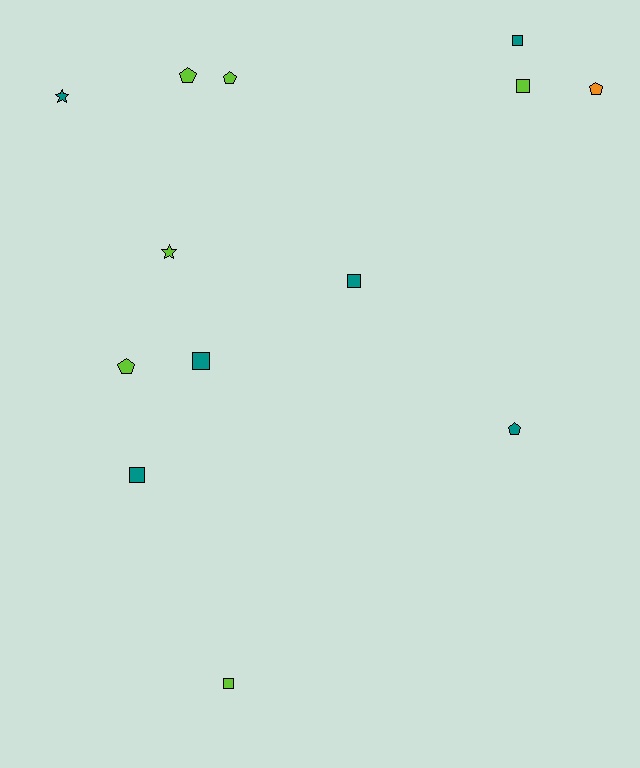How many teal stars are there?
There is 1 teal star.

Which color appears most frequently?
Teal, with 6 objects.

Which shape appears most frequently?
Square, with 6 objects.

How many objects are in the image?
There are 13 objects.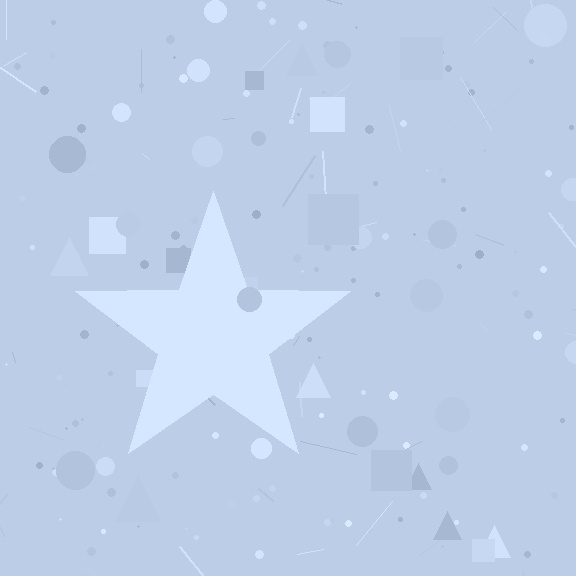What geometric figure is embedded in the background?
A star is embedded in the background.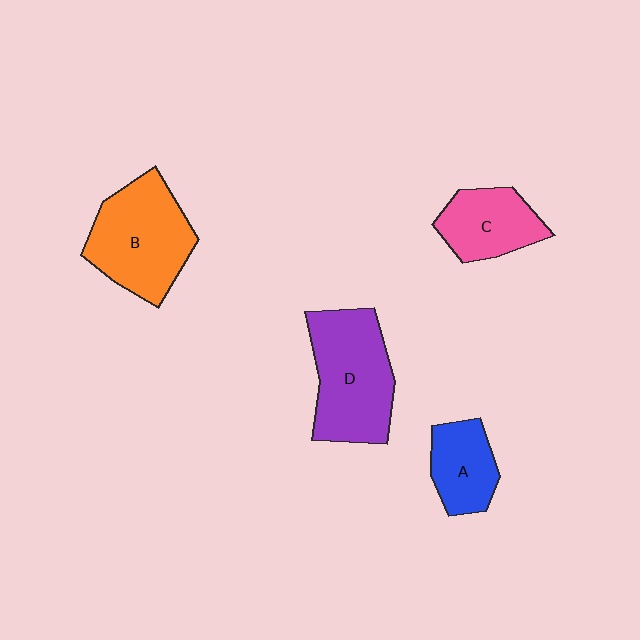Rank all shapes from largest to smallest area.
From largest to smallest: D (purple), B (orange), C (pink), A (blue).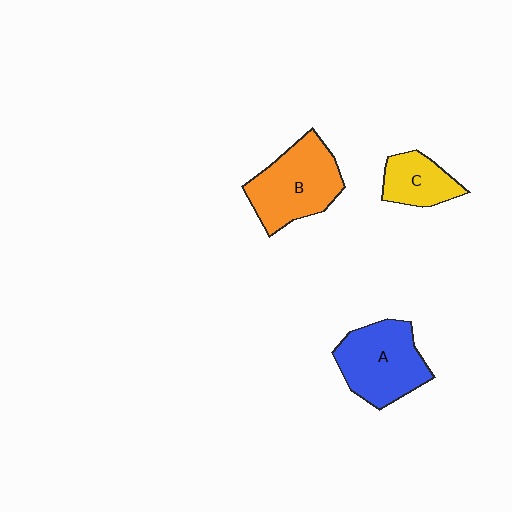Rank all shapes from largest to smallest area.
From largest to smallest: B (orange), A (blue), C (yellow).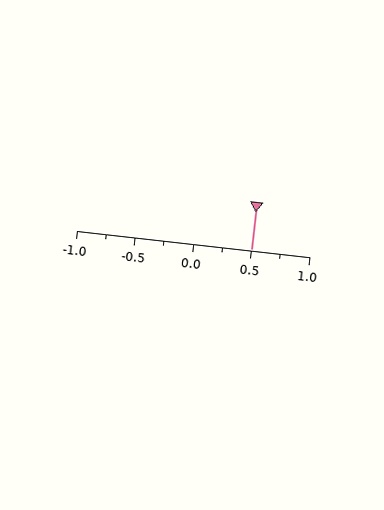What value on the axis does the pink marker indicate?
The marker indicates approximately 0.5.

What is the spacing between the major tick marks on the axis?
The major ticks are spaced 0.5 apart.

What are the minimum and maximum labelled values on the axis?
The axis runs from -1.0 to 1.0.